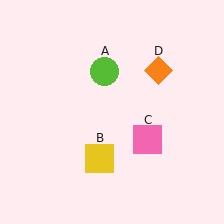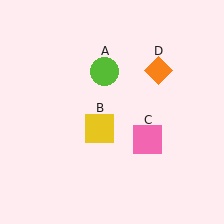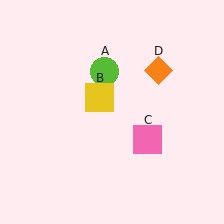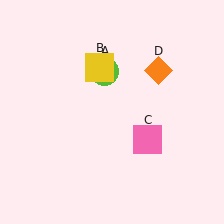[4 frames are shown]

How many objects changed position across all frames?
1 object changed position: yellow square (object B).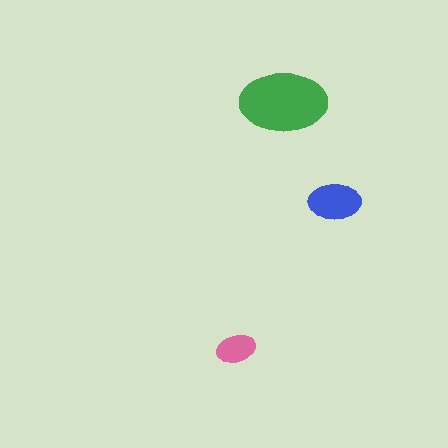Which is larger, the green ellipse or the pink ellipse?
The green one.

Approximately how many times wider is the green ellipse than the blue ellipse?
About 1.5 times wider.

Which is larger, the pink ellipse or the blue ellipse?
The blue one.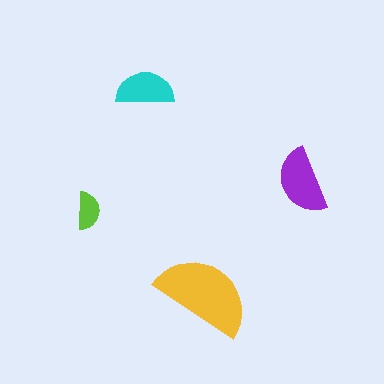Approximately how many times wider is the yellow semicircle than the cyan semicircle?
About 1.5 times wider.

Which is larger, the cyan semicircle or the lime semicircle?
The cyan one.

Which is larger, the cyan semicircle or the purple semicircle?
The purple one.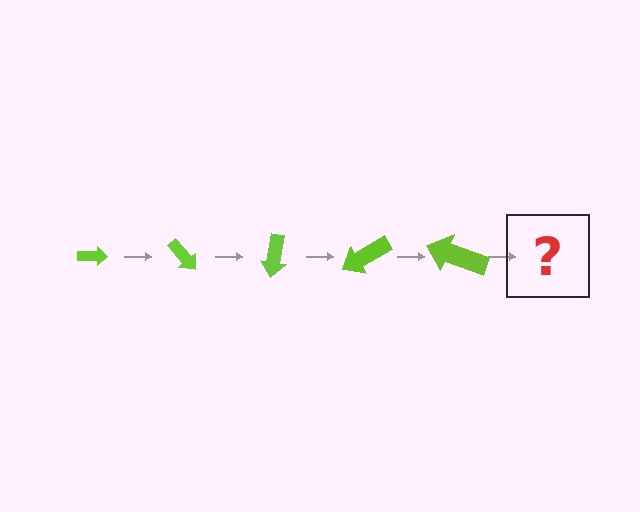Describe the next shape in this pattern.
It should be an arrow, larger than the previous one and rotated 250 degrees from the start.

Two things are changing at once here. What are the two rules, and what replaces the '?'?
The two rules are that the arrow grows larger each step and it rotates 50 degrees each step. The '?' should be an arrow, larger than the previous one and rotated 250 degrees from the start.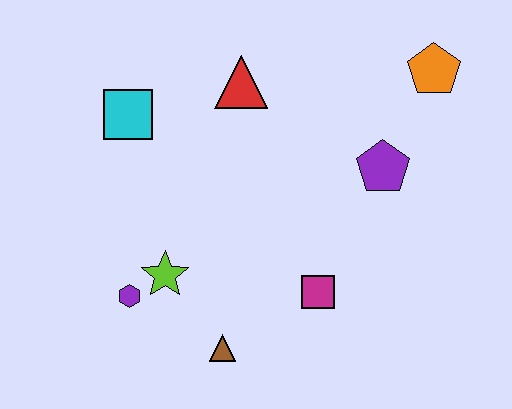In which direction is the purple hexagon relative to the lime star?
The purple hexagon is to the left of the lime star.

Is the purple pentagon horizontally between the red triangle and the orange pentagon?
Yes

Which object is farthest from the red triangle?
The brown triangle is farthest from the red triangle.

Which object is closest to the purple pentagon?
The orange pentagon is closest to the purple pentagon.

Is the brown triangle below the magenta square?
Yes